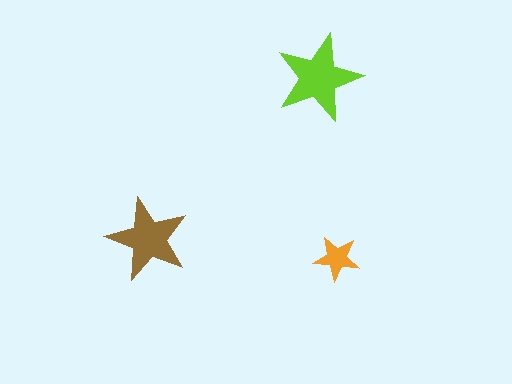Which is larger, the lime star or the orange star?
The lime one.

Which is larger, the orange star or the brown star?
The brown one.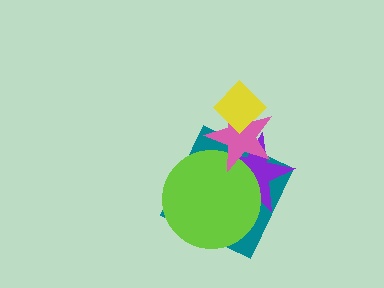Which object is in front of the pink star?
The yellow diamond is in front of the pink star.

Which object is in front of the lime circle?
The pink star is in front of the lime circle.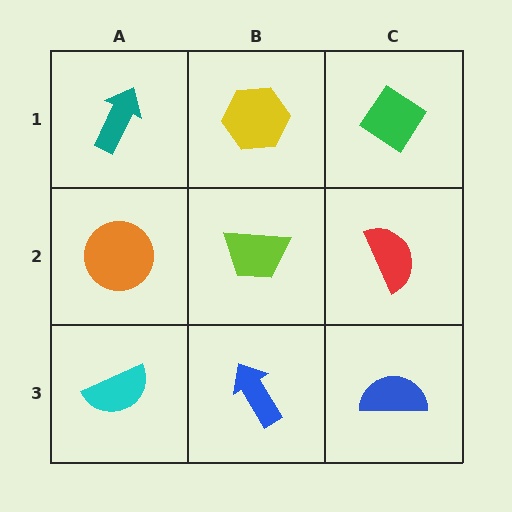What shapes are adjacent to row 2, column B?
A yellow hexagon (row 1, column B), a blue arrow (row 3, column B), an orange circle (row 2, column A), a red semicircle (row 2, column C).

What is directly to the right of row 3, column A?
A blue arrow.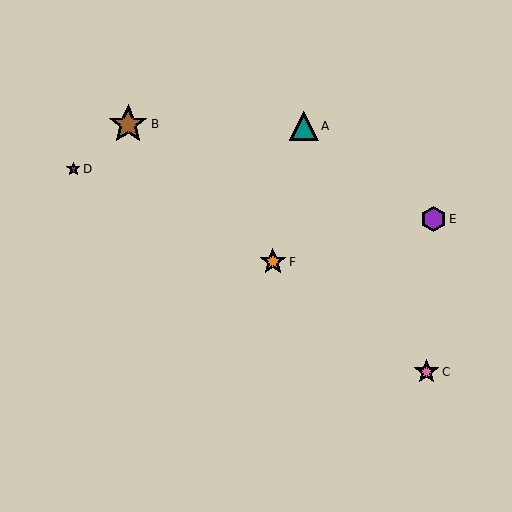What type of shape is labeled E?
Shape E is a purple hexagon.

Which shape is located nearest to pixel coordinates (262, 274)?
The orange star (labeled F) at (273, 262) is nearest to that location.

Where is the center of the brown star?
The center of the brown star is at (128, 124).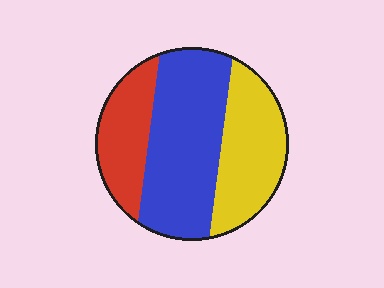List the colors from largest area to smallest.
From largest to smallest: blue, yellow, red.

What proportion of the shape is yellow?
Yellow takes up about one third (1/3) of the shape.